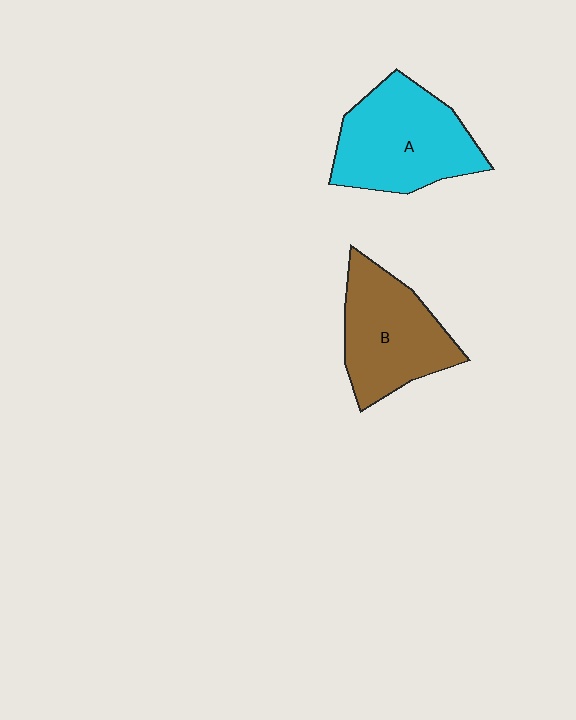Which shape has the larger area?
Shape A (cyan).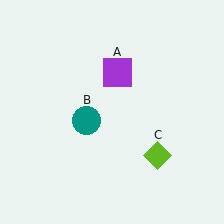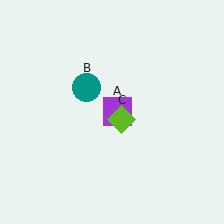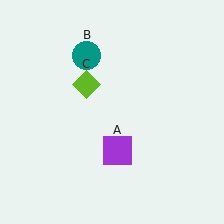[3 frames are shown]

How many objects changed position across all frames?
3 objects changed position: purple square (object A), teal circle (object B), lime diamond (object C).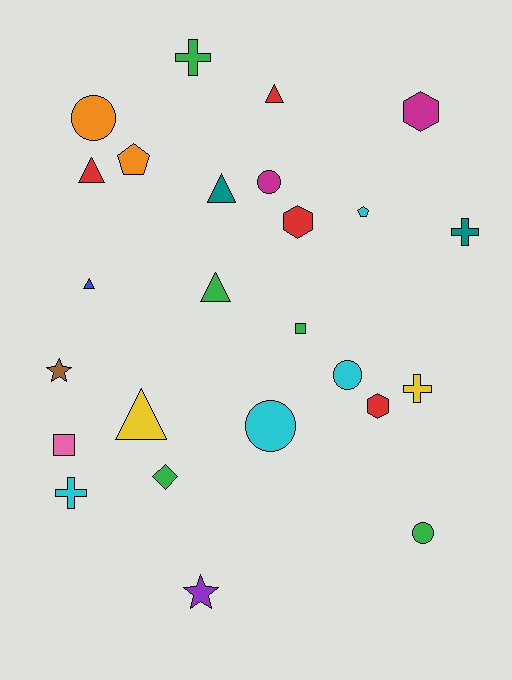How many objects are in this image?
There are 25 objects.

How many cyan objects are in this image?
There are 4 cyan objects.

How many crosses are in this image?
There are 4 crosses.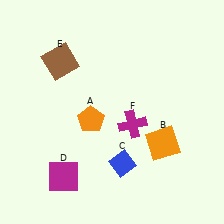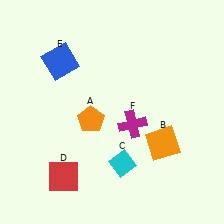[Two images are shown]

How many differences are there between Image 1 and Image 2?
There are 3 differences between the two images.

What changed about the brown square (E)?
In Image 1, E is brown. In Image 2, it changed to blue.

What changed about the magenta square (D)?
In Image 1, D is magenta. In Image 2, it changed to red.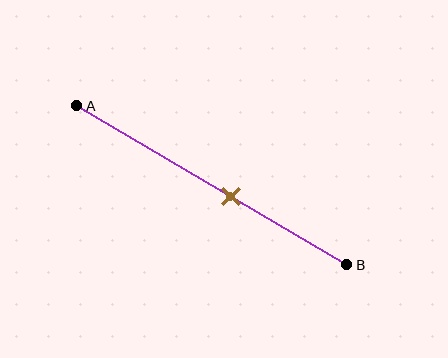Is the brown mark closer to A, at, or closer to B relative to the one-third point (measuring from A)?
The brown mark is closer to point B than the one-third point of segment AB.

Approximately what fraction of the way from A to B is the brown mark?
The brown mark is approximately 55% of the way from A to B.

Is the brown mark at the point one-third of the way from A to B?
No, the mark is at about 55% from A, not at the 33% one-third point.